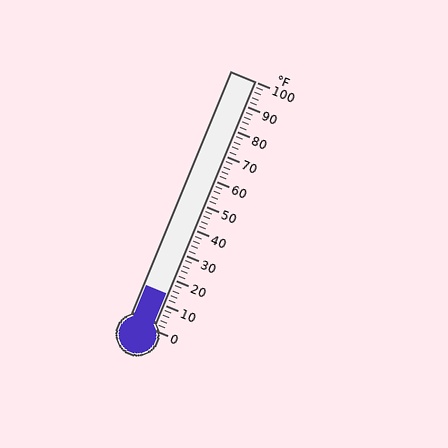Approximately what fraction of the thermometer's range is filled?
The thermometer is filled to approximately 15% of its range.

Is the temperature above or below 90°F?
The temperature is below 90°F.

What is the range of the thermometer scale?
The thermometer scale ranges from 0°F to 100°F.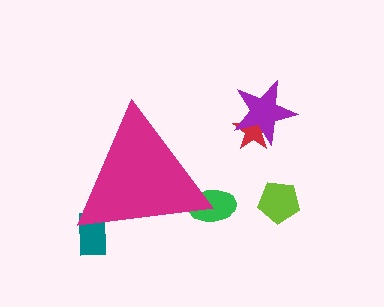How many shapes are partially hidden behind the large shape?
2 shapes are partially hidden.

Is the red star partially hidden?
No, the red star is fully visible.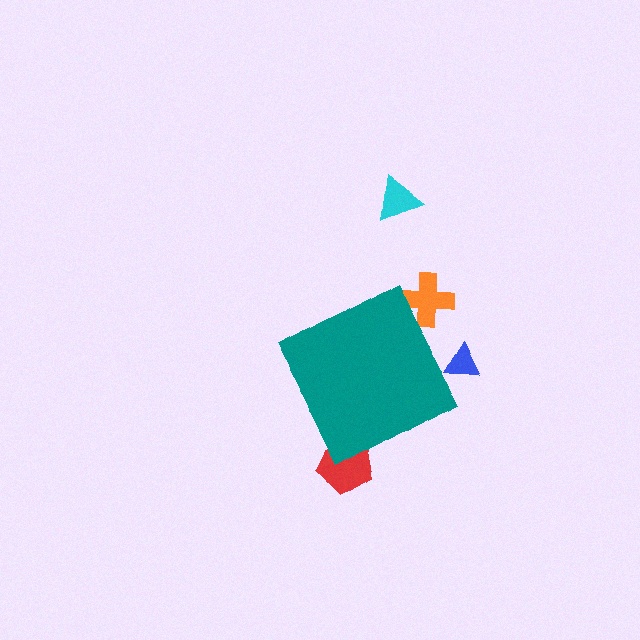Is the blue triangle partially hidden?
Yes, the blue triangle is partially hidden behind the teal diamond.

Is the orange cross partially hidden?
Yes, the orange cross is partially hidden behind the teal diamond.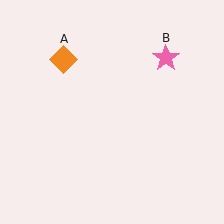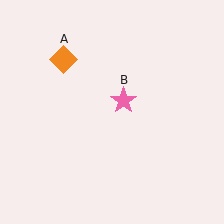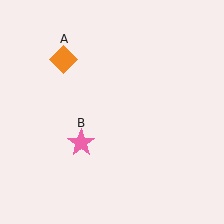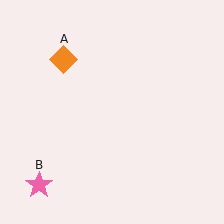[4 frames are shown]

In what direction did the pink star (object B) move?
The pink star (object B) moved down and to the left.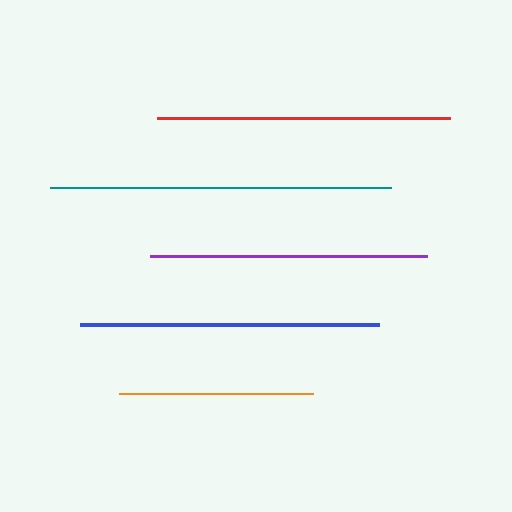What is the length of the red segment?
The red segment is approximately 293 pixels long.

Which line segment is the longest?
The teal line is the longest at approximately 341 pixels.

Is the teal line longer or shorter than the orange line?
The teal line is longer than the orange line.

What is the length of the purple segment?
The purple segment is approximately 277 pixels long.